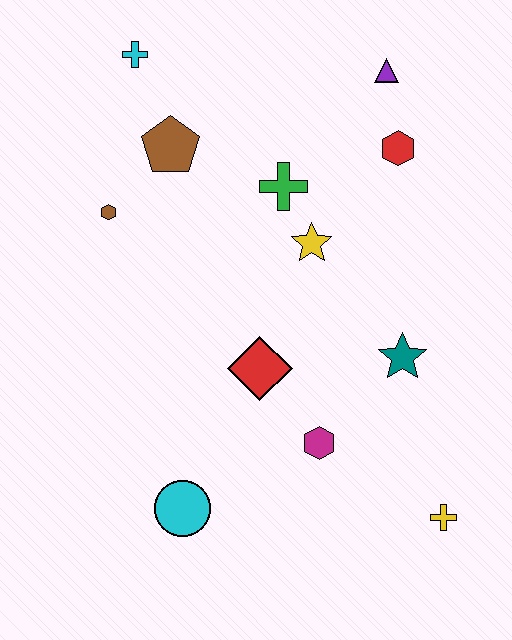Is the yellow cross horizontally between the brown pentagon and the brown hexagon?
No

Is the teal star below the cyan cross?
Yes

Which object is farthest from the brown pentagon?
The yellow cross is farthest from the brown pentagon.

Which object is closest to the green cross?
The yellow star is closest to the green cross.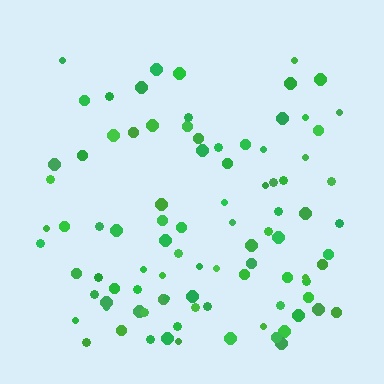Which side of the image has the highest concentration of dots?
The bottom.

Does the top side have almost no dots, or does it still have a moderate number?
Still a moderate number, just noticeably fewer than the bottom.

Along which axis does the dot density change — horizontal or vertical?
Vertical.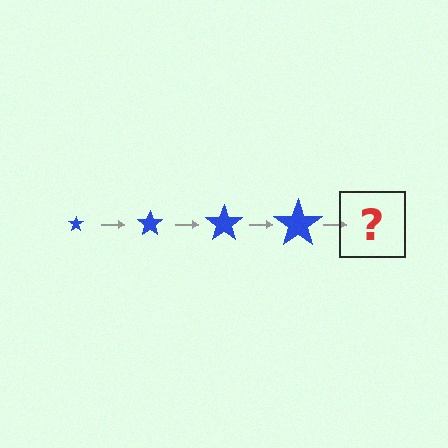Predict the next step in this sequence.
The next step is a blue star, larger than the previous one.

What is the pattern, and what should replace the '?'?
The pattern is that the star gets progressively larger each step. The '?' should be a blue star, larger than the previous one.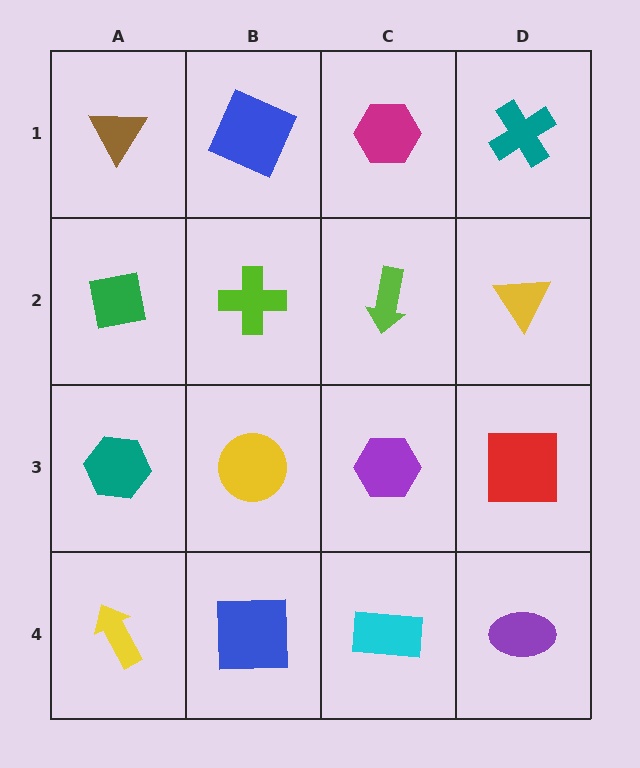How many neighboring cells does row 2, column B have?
4.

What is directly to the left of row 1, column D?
A magenta hexagon.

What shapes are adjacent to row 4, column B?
A yellow circle (row 3, column B), a yellow arrow (row 4, column A), a cyan rectangle (row 4, column C).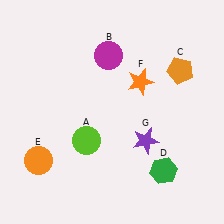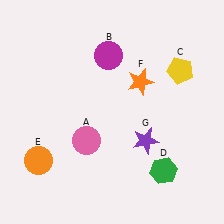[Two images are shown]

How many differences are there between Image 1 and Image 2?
There are 2 differences between the two images.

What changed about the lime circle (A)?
In Image 1, A is lime. In Image 2, it changed to pink.